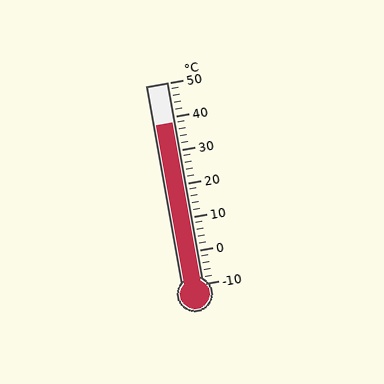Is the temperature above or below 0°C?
The temperature is above 0°C.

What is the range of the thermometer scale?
The thermometer scale ranges from -10°C to 50°C.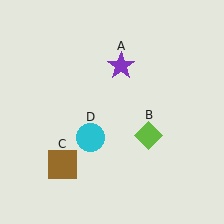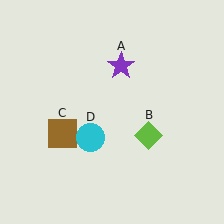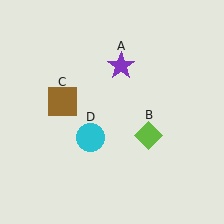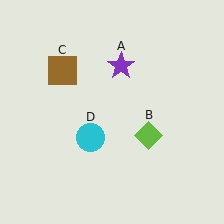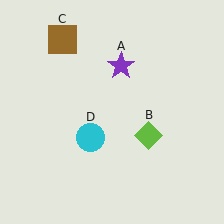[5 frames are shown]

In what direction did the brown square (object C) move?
The brown square (object C) moved up.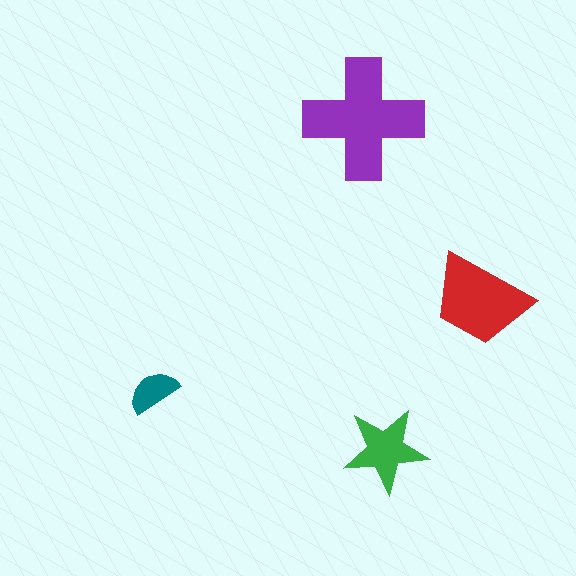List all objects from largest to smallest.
The purple cross, the red trapezoid, the green star, the teal semicircle.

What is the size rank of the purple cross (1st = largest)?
1st.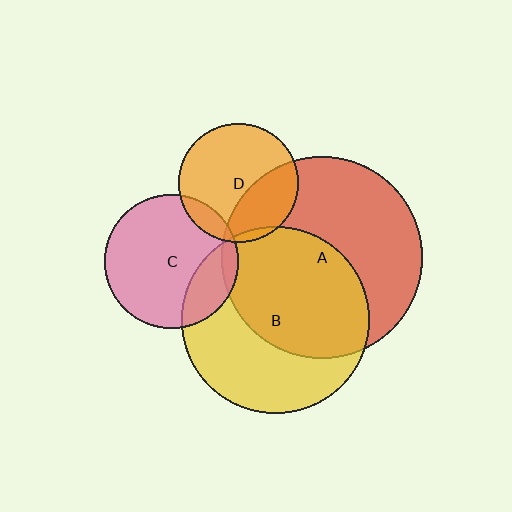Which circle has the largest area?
Circle A (red).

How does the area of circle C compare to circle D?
Approximately 1.3 times.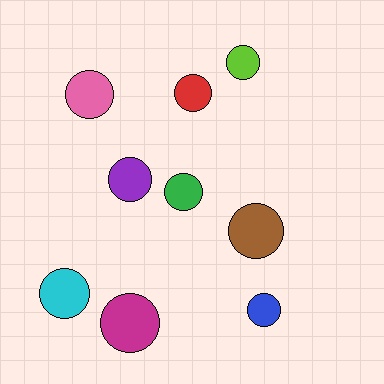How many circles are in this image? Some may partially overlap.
There are 9 circles.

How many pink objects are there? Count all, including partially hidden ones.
There is 1 pink object.